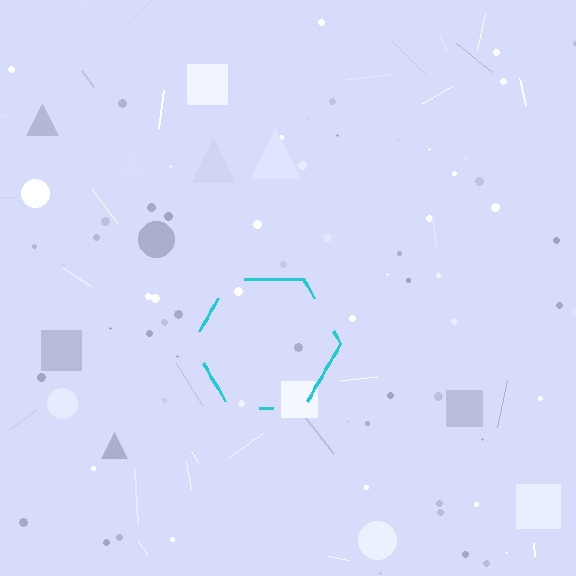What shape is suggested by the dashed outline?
The dashed outline suggests a hexagon.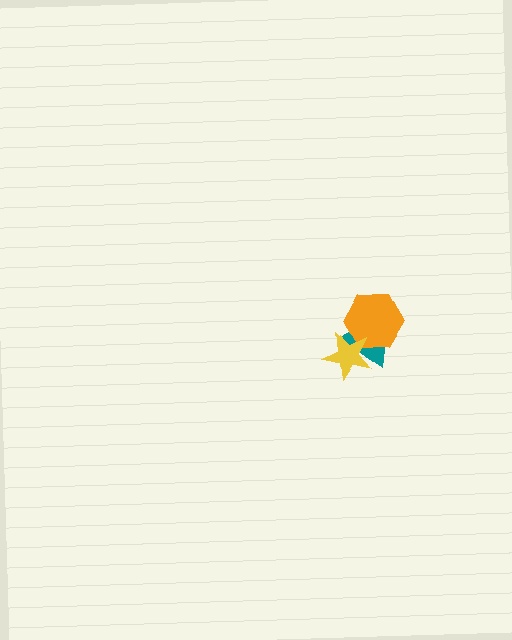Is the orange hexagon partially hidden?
Yes, it is partially covered by another shape.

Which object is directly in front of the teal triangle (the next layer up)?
The orange hexagon is directly in front of the teal triangle.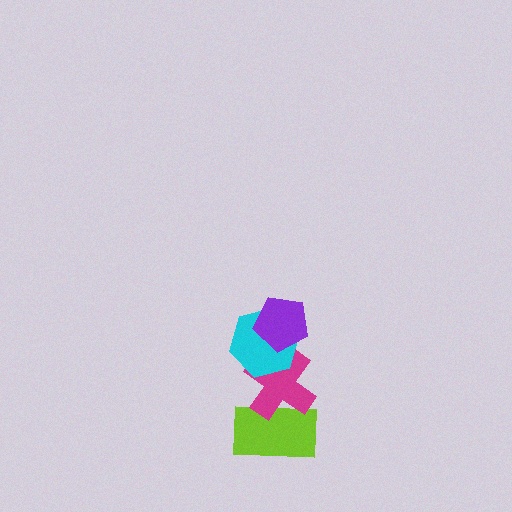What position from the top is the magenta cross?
The magenta cross is 3rd from the top.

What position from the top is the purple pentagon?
The purple pentagon is 1st from the top.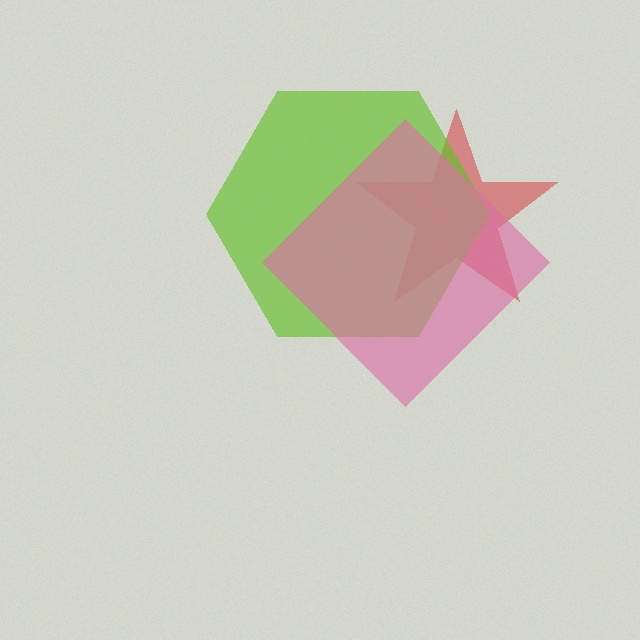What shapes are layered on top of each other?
The layered shapes are: a red star, a lime hexagon, a pink diamond.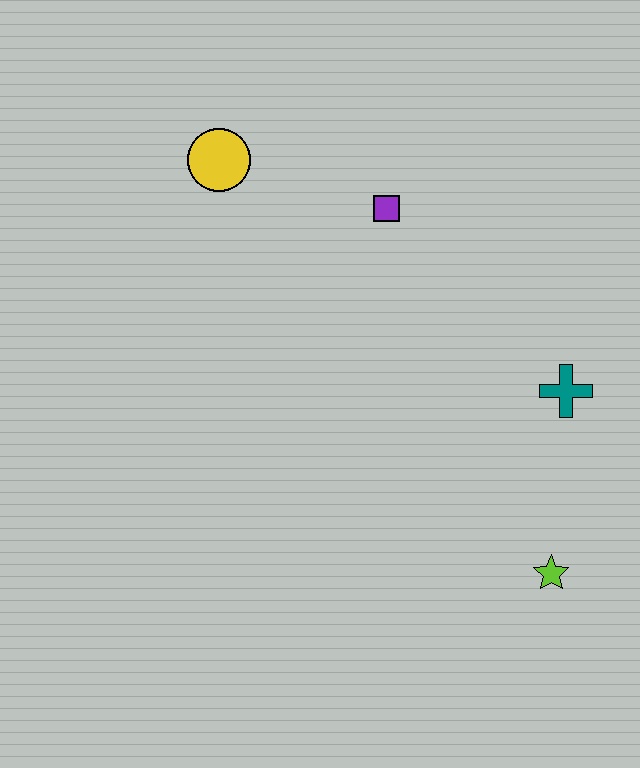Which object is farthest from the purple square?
The lime star is farthest from the purple square.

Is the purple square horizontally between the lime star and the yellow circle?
Yes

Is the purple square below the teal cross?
No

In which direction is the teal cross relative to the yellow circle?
The teal cross is to the right of the yellow circle.